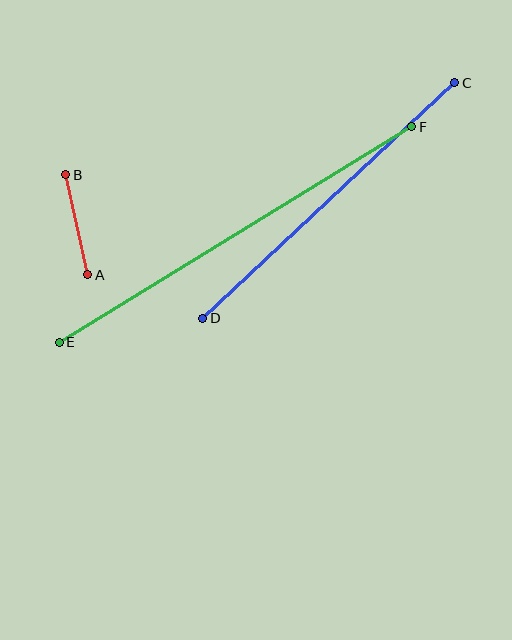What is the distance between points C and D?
The distance is approximately 345 pixels.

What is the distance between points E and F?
The distance is approximately 413 pixels.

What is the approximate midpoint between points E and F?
The midpoint is at approximately (236, 234) pixels.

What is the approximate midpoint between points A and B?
The midpoint is at approximately (77, 225) pixels.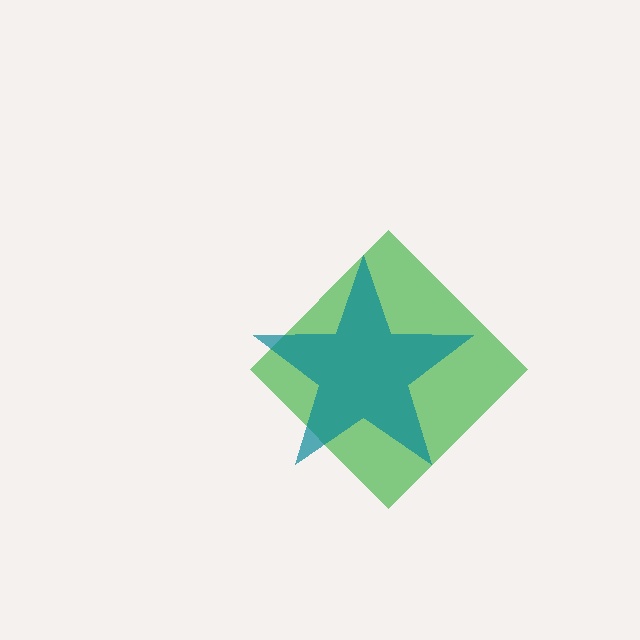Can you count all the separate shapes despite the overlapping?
Yes, there are 2 separate shapes.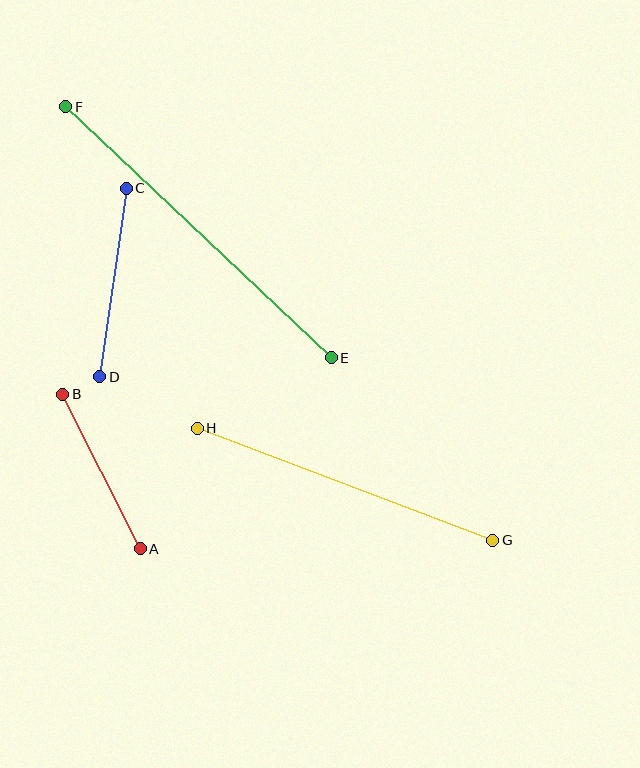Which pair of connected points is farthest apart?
Points E and F are farthest apart.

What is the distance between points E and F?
The distance is approximately 365 pixels.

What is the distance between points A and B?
The distance is approximately 173 pixels.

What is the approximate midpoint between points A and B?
The midpoint is at approximately (101, 471) pixels.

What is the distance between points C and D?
The distance is approximately 191 pixels.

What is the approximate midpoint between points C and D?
The midpoint is at approximately (113, 282) pixels.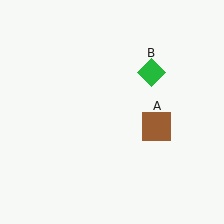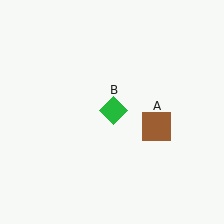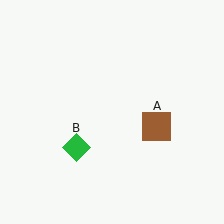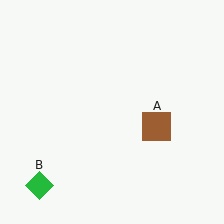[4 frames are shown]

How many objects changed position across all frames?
1 object changed position: green diamond (object B).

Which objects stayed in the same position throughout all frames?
Brown square (object A) remained stationary.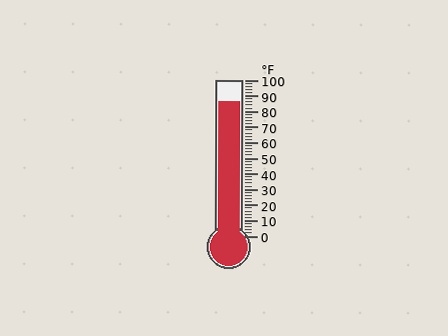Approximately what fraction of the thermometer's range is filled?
The thermometer is filled to approximately 85% of its range.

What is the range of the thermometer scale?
The thermometer scale ranges from 0°F to 100°F.